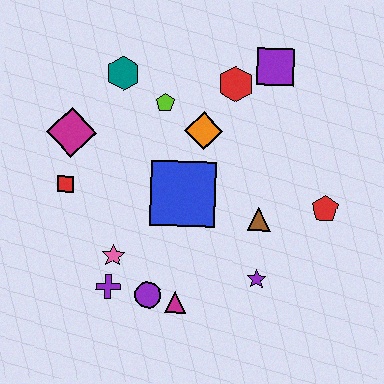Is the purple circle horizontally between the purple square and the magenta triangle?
No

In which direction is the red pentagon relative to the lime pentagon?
The red pentagon is to the right of the lime pentagon.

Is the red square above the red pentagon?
Yes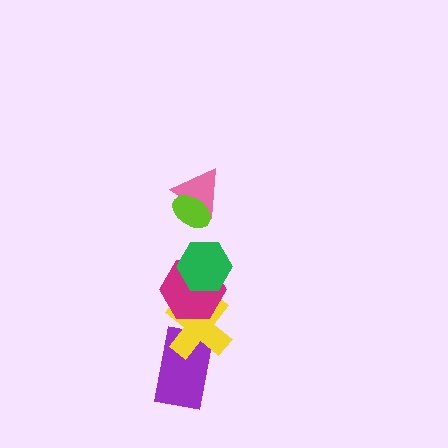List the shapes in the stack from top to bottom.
From top to bottom: the lime ellipse, the pink triangle, the green hexagon, the magenta hexagon, the yellow cross, the purple rectangle.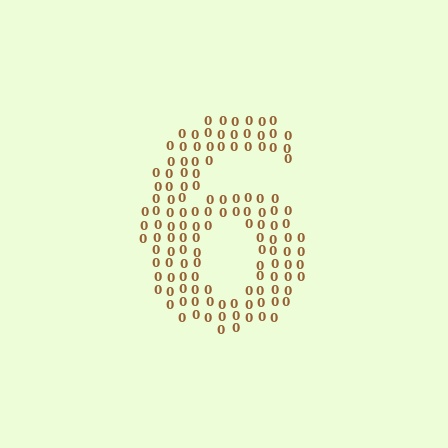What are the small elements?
The small elements are digit 0's.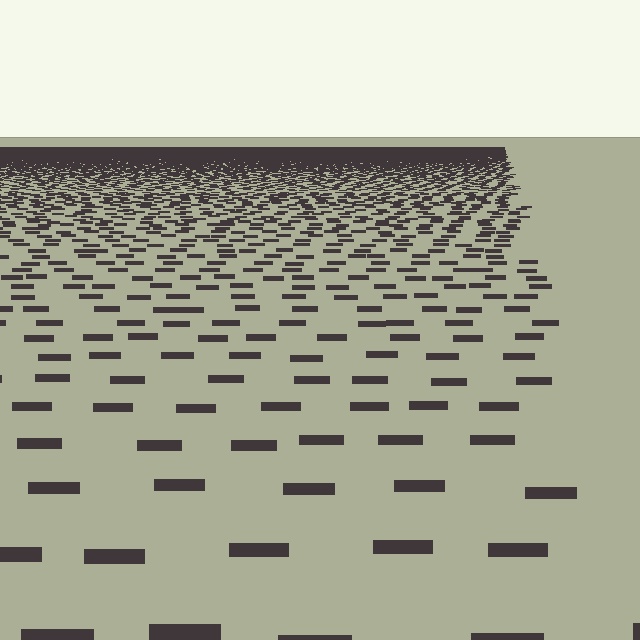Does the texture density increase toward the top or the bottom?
Density increases toward the top.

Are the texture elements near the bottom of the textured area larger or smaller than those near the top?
Larger. Near the bottom, elements are closer to the viewer and appear at a bigger on-screen size.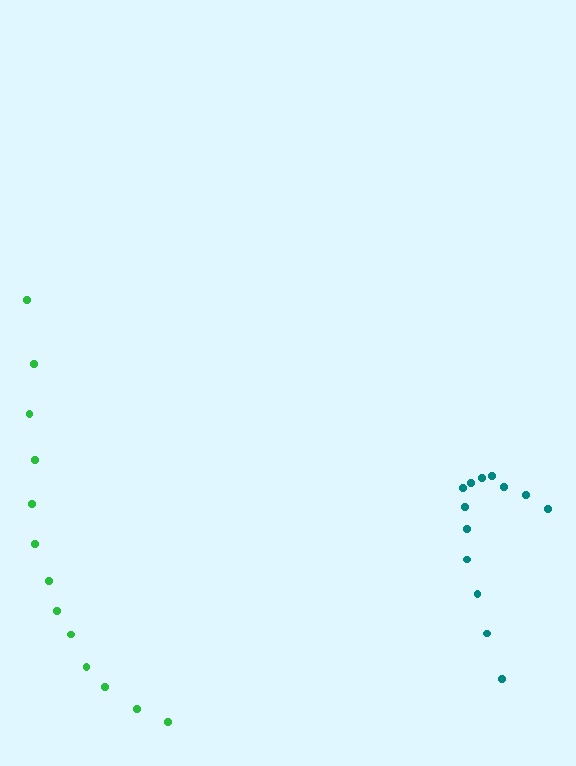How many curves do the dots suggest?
There are 2 distinct paths.